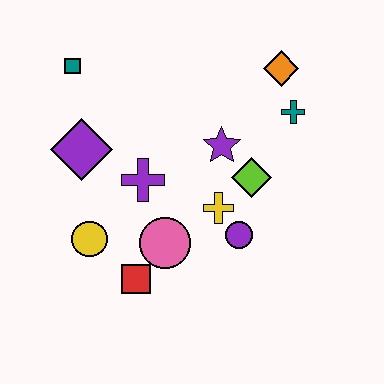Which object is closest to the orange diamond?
The teal cross is closest to the orange diamond.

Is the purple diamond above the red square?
Yes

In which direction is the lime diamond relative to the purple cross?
The lime diamond is to the right of the purple cross.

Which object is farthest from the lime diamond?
The teal square is farthest from the lime diamond.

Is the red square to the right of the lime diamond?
No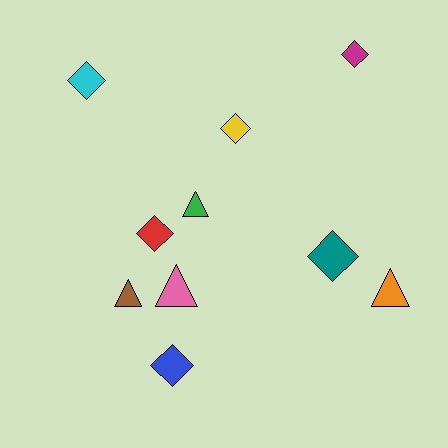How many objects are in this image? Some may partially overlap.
There are 10 objects.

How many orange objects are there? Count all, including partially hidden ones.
There is 1 orange object.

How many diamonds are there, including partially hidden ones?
There are 6 diamonds.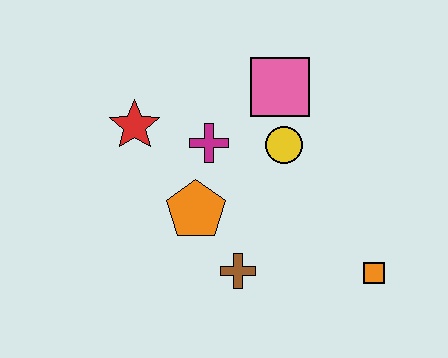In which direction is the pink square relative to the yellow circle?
The pink square is above the yellow circle.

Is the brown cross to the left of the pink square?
Yes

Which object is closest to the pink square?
The yellow circle is closest to the pink square.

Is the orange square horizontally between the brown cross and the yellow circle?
No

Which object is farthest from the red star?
The orange square is farthest from the red star.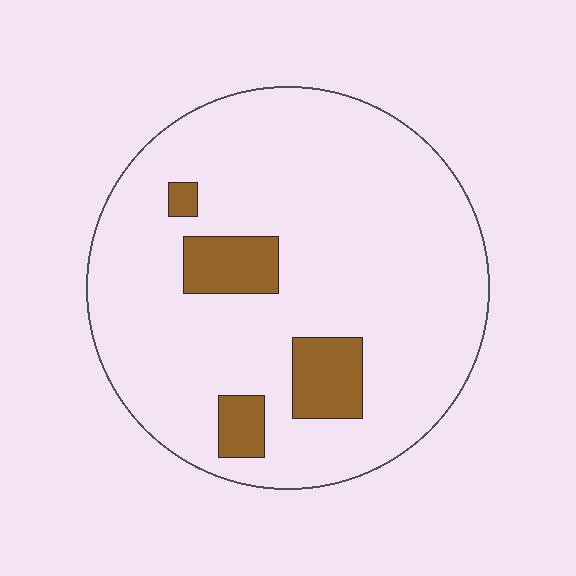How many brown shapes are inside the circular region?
4.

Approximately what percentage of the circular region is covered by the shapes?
Approximately 10%.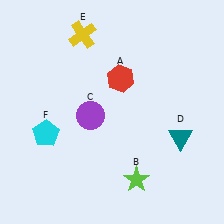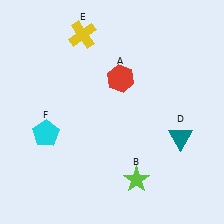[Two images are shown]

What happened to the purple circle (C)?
The purple circle (C) was removed in Image 2. It was in the bottom-left area of Image 1.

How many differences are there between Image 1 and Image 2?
There is 1 difference between the two images.